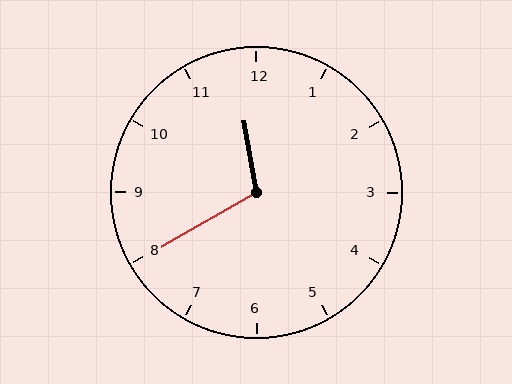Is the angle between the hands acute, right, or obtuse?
It is obtuse.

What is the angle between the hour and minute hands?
Approximately 110 degrees.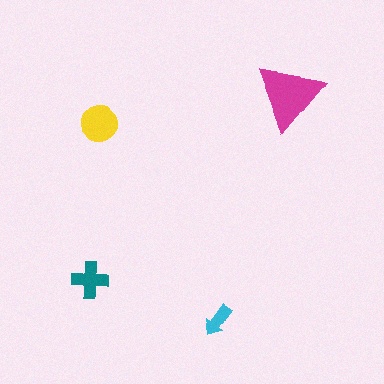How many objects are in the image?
There are 4 objects in the image.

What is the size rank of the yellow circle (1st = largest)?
2nd.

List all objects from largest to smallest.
The magenta triangle, the yellow circle, the teal cross, the cyan arrow.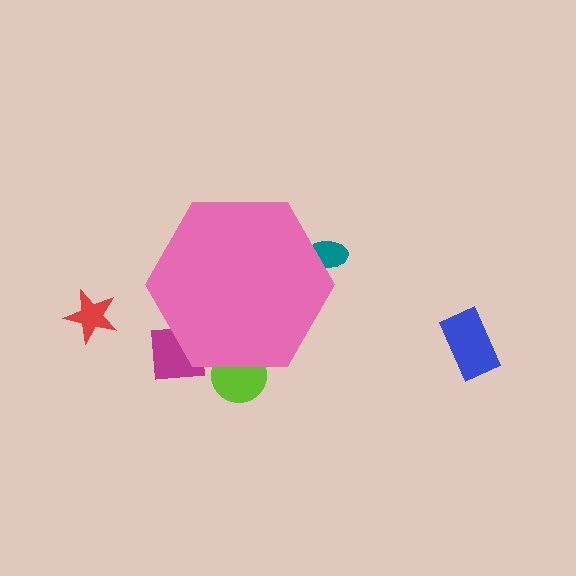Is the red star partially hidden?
No, the red star is fully visible.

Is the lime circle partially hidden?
Yes, the lime circle is partially hidden behind the pink hexagon.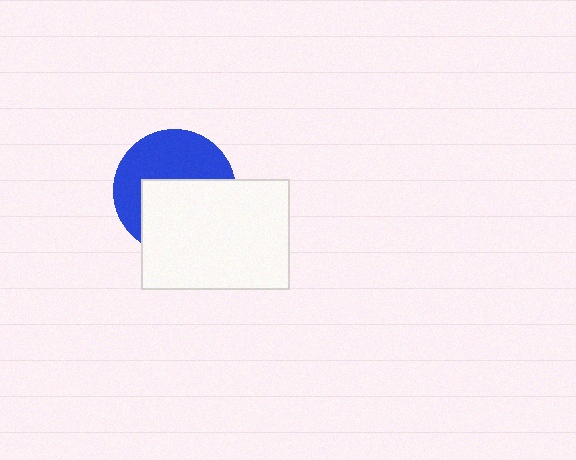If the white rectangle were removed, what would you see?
You would see the complete blue circle.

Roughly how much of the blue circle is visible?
About half of it is visible (roughly 50%).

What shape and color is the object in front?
The object in front is a white rectangle.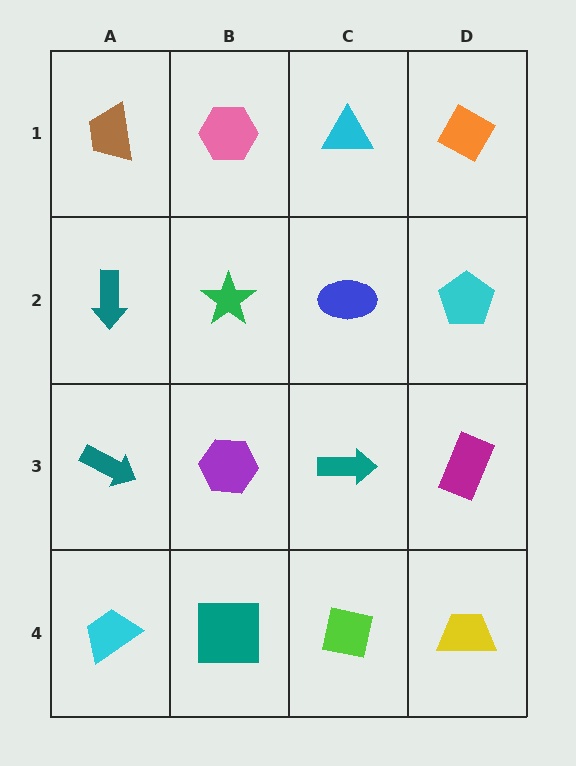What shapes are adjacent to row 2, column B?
A pink hexagon (row 1, column B), a purple hexagon (row 3, column B), a teal arrow (row 2, column A), a blue ellipse (row 2, column C).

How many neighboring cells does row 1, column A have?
2.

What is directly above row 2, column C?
A cyan triangle.